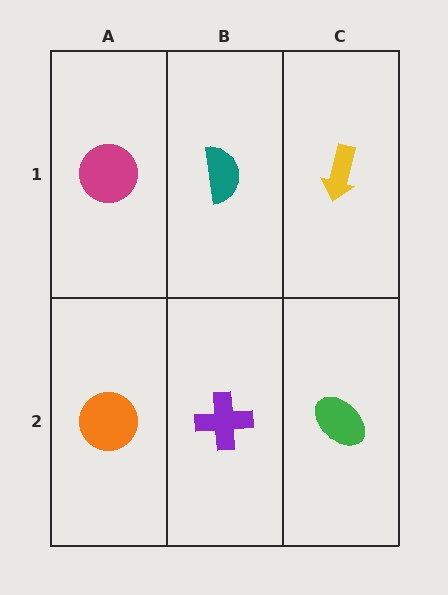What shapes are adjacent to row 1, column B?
A purple cross (row 2, column B), a magenta circle (row 1, column A), a yellow arrow (row 1, column C).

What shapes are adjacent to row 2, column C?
A yellow arrow (row 1, column C), a purple cross (row 2, column B).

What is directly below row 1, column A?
An orange circle.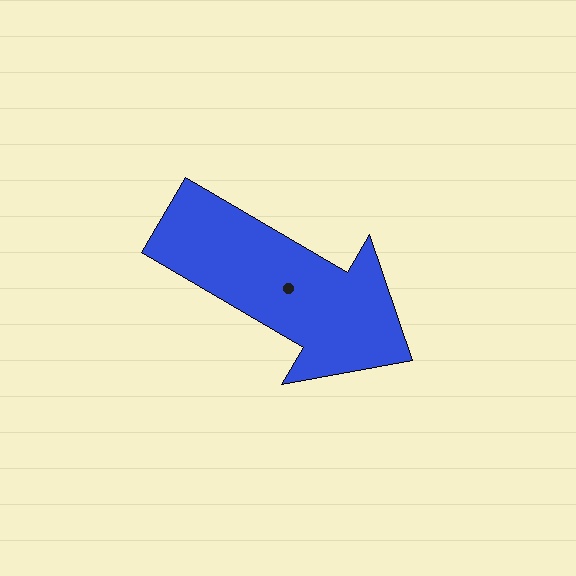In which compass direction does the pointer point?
Southeast.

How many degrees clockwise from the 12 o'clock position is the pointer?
Approximately 120 degrees.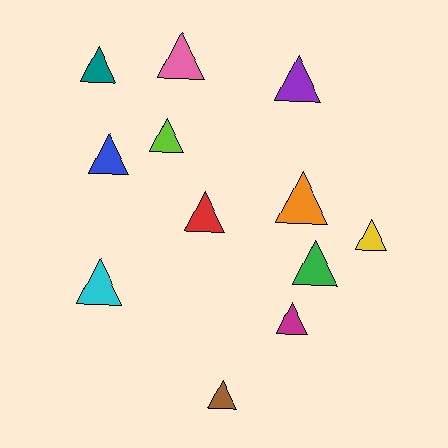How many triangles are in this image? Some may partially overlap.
There are 12 triangles.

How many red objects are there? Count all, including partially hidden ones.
There is 1 red object.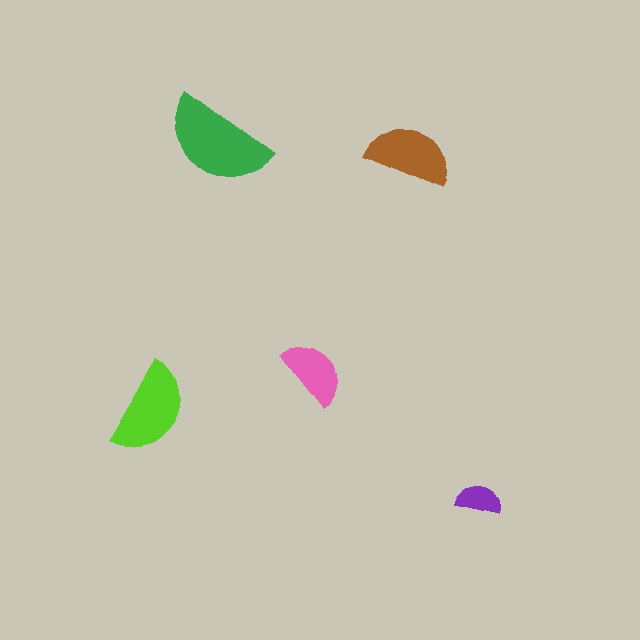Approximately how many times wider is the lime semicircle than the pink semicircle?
About 1.5 times wider.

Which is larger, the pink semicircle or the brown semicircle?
The brown one.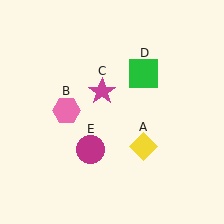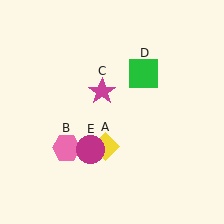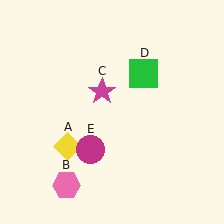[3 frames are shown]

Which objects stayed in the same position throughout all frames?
Magenta star (object C) and green square (object D) and magenta circle (object E) remained stationary.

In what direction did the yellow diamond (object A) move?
The yellow diamond (object A) moved left.